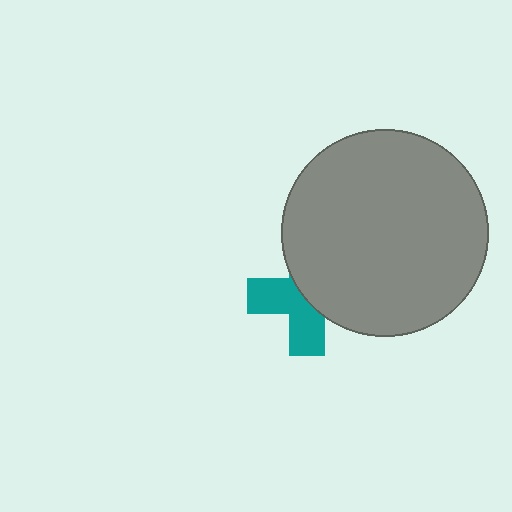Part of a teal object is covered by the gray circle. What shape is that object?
It is a cross.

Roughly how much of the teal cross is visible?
About half of it is visible (roughly 49%).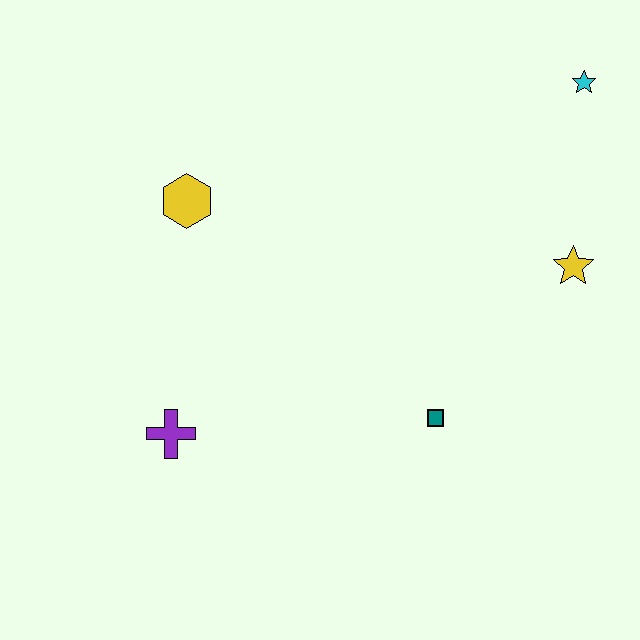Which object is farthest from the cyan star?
The purple cross is farthest from the cyan star.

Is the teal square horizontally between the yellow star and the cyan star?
No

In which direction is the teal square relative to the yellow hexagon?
The teal square is to the right of the yellow hexagon.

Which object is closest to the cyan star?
The yellow star is closest to the cyan star.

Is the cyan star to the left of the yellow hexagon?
No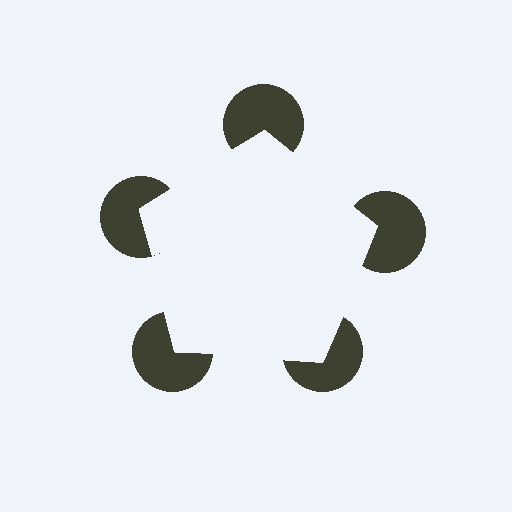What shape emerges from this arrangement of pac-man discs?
An illusory pentagon — its edges are inferred from the aligned wedge cuts in the pac-man discs, not physically drawn.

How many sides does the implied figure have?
5 sides.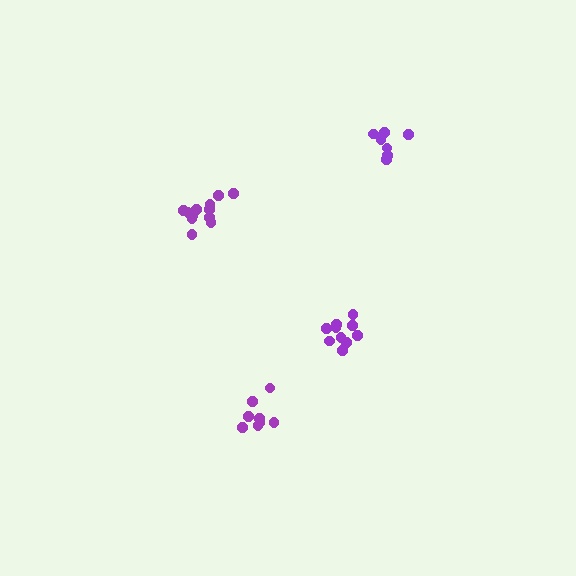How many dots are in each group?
Group 1: 12 dots, Group 2: 10 dots, Group 3: 7 dots, Group 4: 8 dots (37 total).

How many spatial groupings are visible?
There are 4 spatial groupings.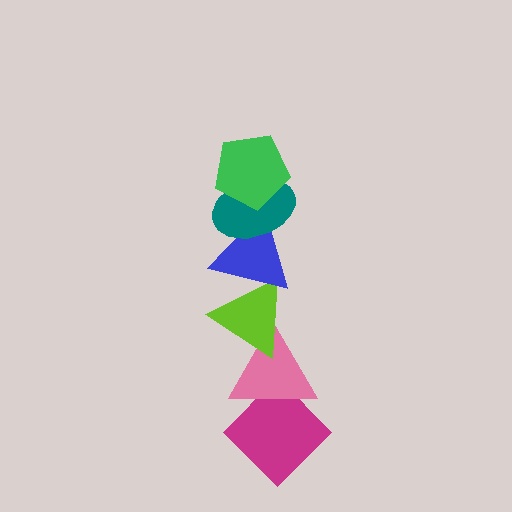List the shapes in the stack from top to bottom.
From top to bottom: the green pentagon, the teal ellipse, the blue triangle, the lime triangle, the pink triangle, the magenta diamond.